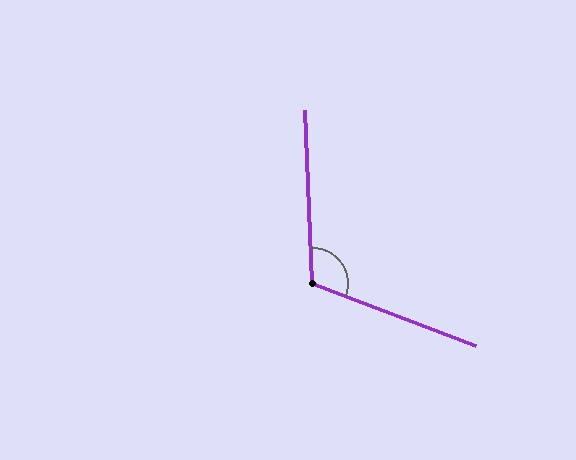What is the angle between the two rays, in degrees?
Approximately 113 degrees.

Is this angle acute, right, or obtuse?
It is obtuse.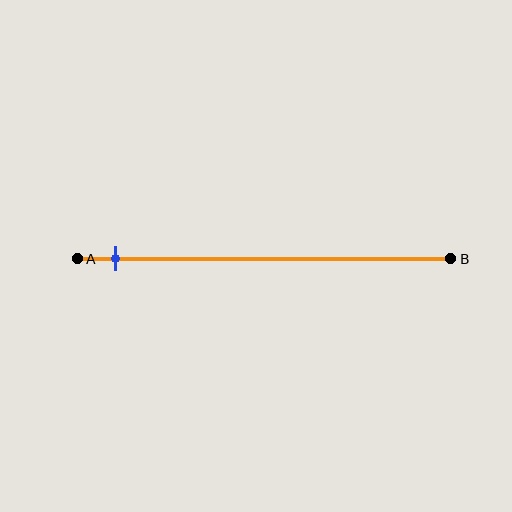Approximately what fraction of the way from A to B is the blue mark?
The blue mark is approximately 10% of the way from A to B.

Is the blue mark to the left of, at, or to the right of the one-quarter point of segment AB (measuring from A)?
The blue mark is to the left of the one-quarter point of segment AB.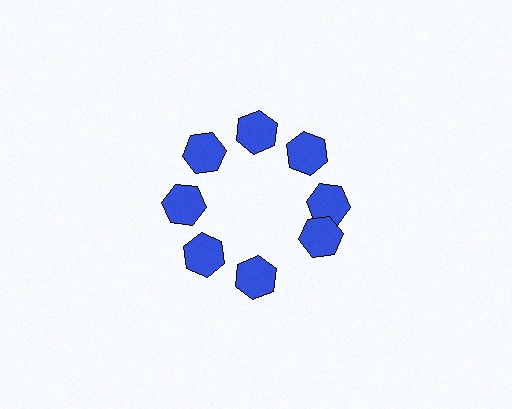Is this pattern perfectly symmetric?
No. The 8 blue hexagons are arranged in a ring, but one element near the 4 o'clock position is rotated out of alignment along the ring, breaking the 8-fold rotational symmetry.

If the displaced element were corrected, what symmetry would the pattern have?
It would have 8-fold rotational symmetry — the pattern would map onto itself every 45 degrees.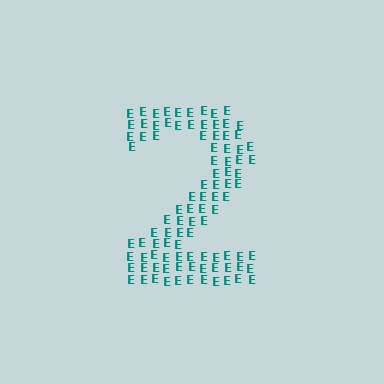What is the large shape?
The large shape is the digit 2.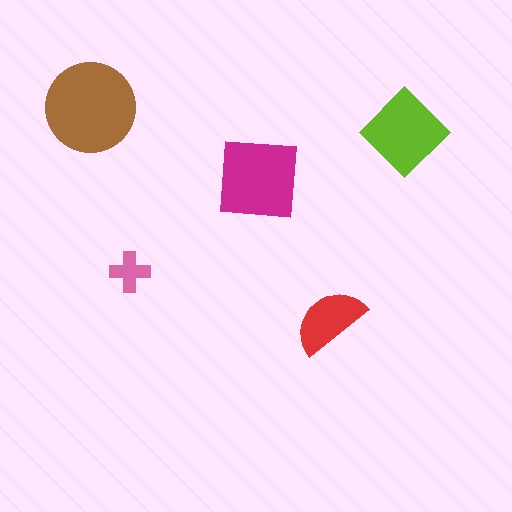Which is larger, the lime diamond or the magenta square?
The magenta square.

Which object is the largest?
The brown circle.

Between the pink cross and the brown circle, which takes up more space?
The brown circle.